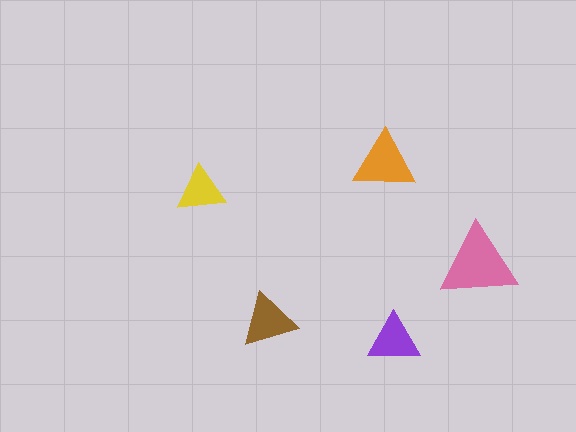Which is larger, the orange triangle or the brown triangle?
The orange one.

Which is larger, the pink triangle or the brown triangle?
The pink one.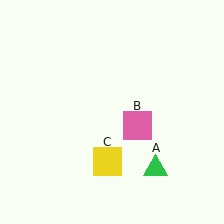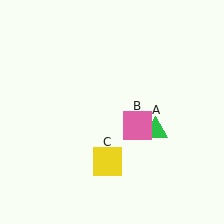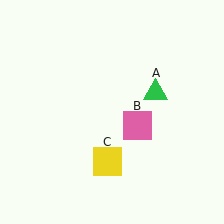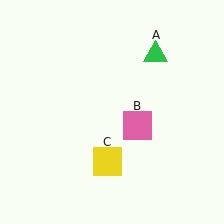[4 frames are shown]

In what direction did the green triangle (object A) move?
The green triangle (object A) moved up.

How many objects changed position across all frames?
1 object changed position: green triangle (object A).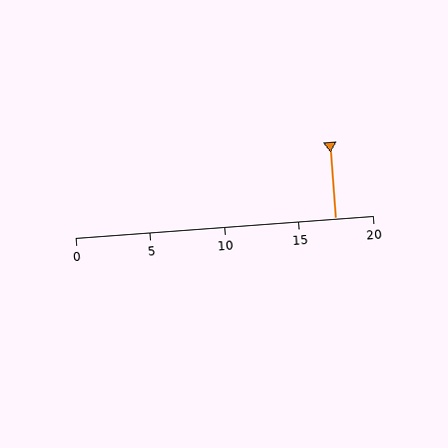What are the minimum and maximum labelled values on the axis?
The axis runs from 0 to 20.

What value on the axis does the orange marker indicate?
The marker indicates approximately 17.5.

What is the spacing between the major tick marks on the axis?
The major ticks are spaced 5 apart.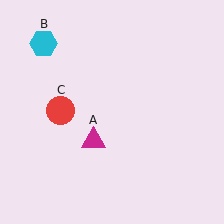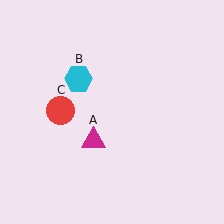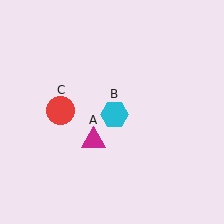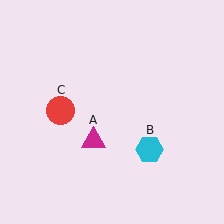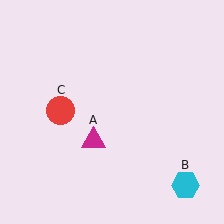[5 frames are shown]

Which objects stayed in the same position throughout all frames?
Magenta triangle (object A) and red circle (object C) remained stationary.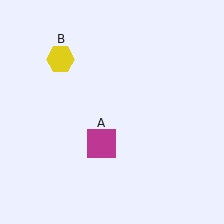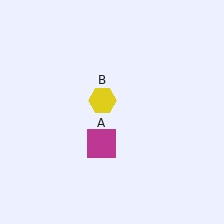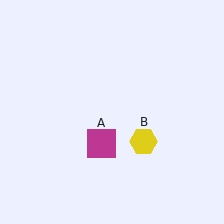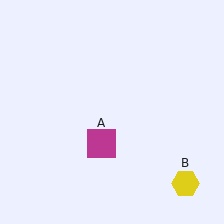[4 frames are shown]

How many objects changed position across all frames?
1 object changed position: yellow hexagon (object B).